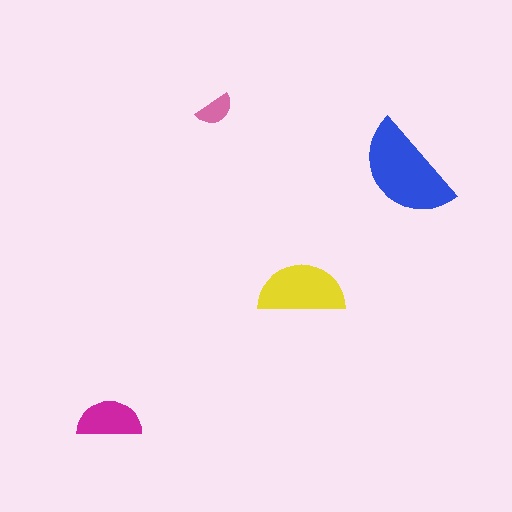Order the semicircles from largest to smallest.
the blue one, the yellow one, the magenta one, the pink one.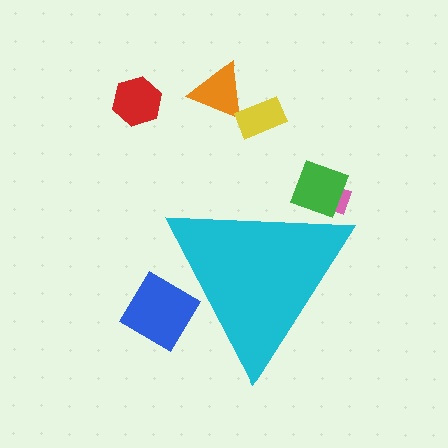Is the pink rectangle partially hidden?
Yes, the pink rectangle is partially hidden behind the cyan triangle.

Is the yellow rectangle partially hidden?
No, the yellow rectangle is fully visible.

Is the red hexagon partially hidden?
No, the red hexagon is fully visible.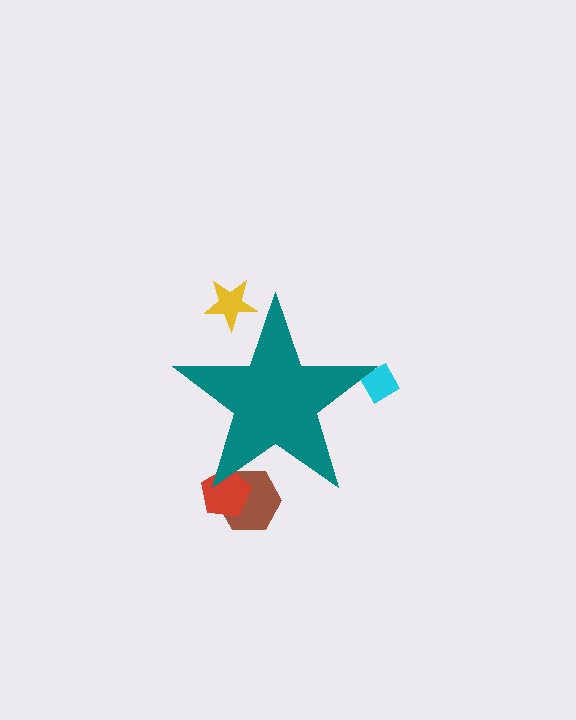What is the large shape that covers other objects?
A teal star.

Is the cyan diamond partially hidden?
Yes, the cyan diamond is partially hidden behind the teal star.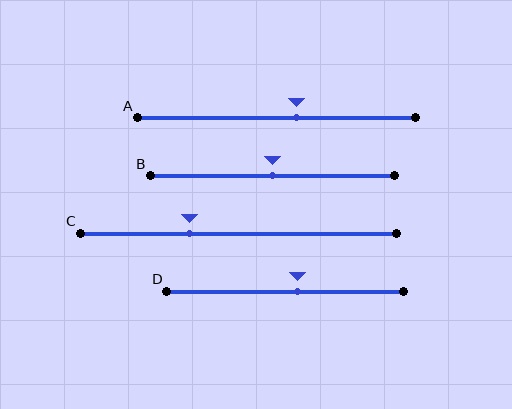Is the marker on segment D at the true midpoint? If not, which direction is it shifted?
No, the marker on segment D is shifted to the right by about 5% of the segment length.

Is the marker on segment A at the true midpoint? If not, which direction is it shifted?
No, the marker on segment A is shifted to the right by about 7% of the segment length.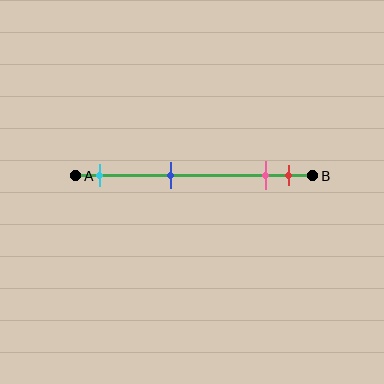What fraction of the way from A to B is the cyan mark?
The cyan mark is approximately 10% (0.1) of the way from A to B.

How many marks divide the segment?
There are 4 marks dividing the segment.